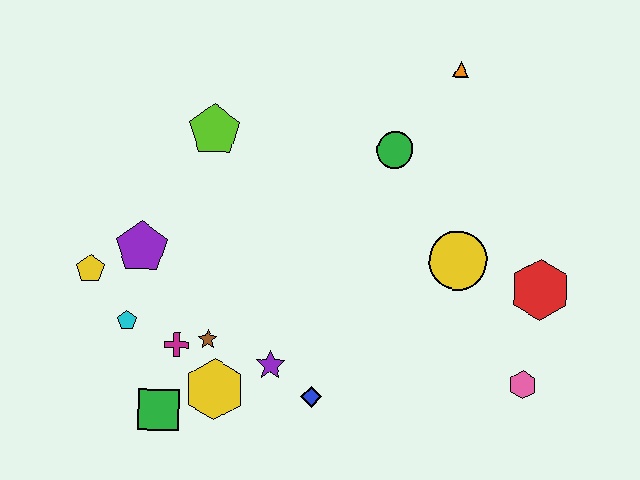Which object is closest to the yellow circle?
The red hexagon is closest to the yellow circle.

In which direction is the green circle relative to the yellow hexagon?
The green circle is above the yellow hexagon.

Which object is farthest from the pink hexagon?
The yellow pentagon is farthest from the pink hexagon.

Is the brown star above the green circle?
No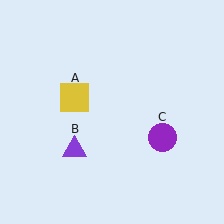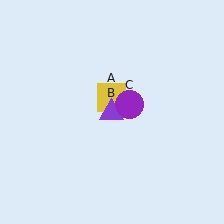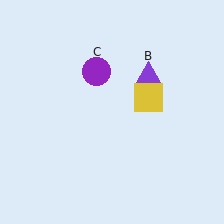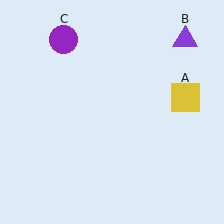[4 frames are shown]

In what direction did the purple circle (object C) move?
The purple circle (object C) moved up and to the left.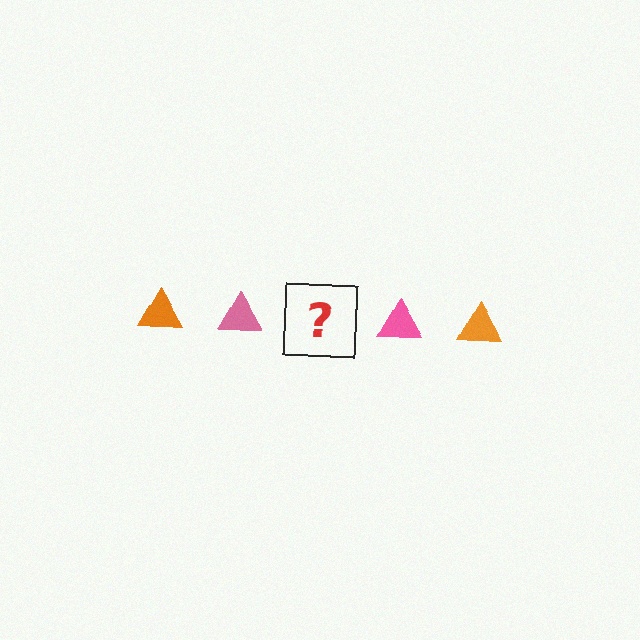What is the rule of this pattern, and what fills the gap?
The rule is that the pattern cycles through orange, pink triangles. The gap should be filled with an orange triangle.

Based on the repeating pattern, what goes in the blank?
The blank should be an orange triangle.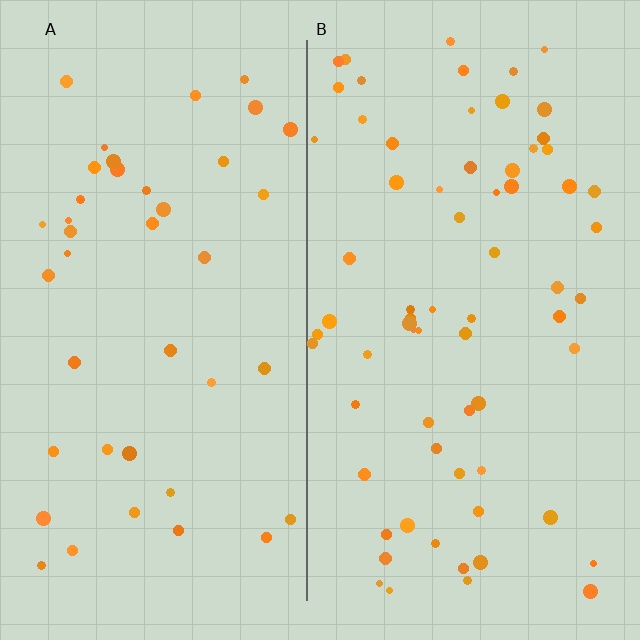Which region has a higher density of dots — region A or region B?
B (the right).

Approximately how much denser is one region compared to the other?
Approximately 1.7× — region B over region A.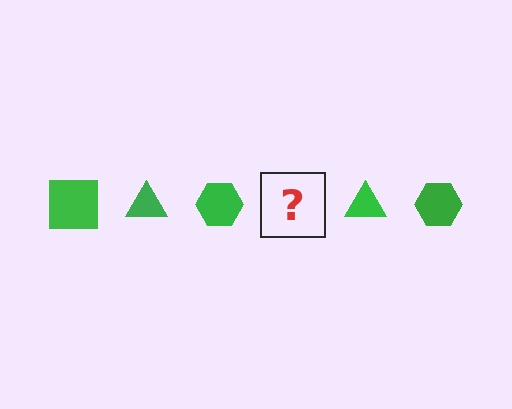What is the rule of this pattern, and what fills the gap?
The rule is that the pattern cycles through square, triangle, hexagon shapes in green. The gap should be filled with a green square.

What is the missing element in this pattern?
The missing element is a green square.